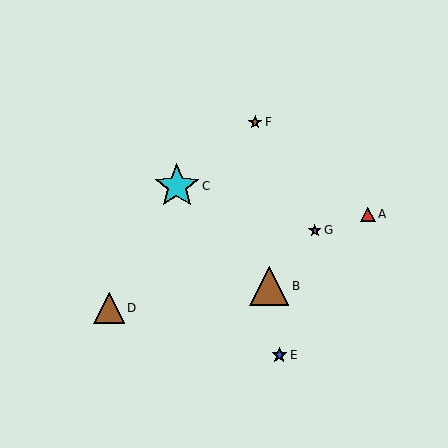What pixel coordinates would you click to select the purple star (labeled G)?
Click at (315, 231) to select the purple star G.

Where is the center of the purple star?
The center of the purple star is at (315, 231).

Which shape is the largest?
The cyan star (labeled C) is the largest.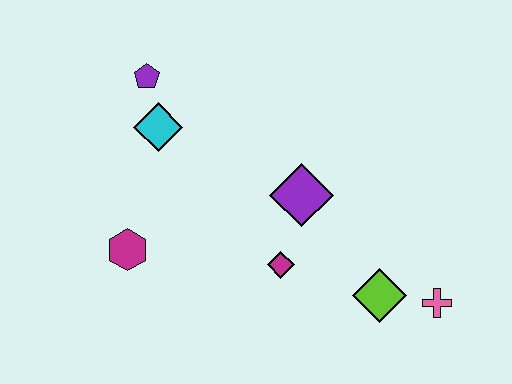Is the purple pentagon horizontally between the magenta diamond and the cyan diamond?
No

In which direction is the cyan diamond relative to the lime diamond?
The cyan diamond is to the left of the lime diamond.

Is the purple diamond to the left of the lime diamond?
Yes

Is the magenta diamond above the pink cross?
Yes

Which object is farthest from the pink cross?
The purple pentagon is farthest from the pink cross.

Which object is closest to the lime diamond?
The pink cross is closest to the lime diamond.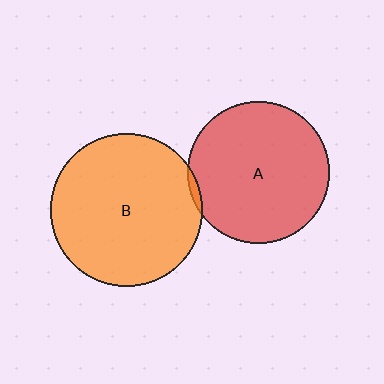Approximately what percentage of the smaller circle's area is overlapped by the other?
Approximately 5%.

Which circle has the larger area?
Circle B (orange).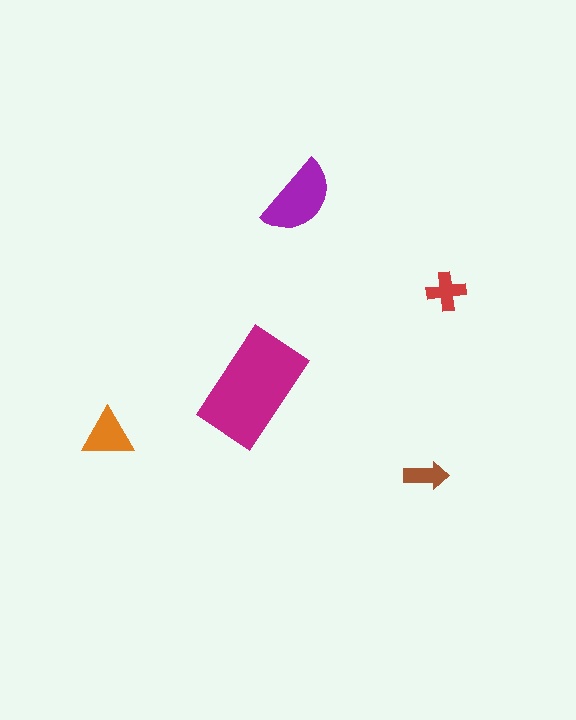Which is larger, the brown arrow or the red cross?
The red cross.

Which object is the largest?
The magenta rectangle.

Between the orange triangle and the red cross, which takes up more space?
The orange triangle.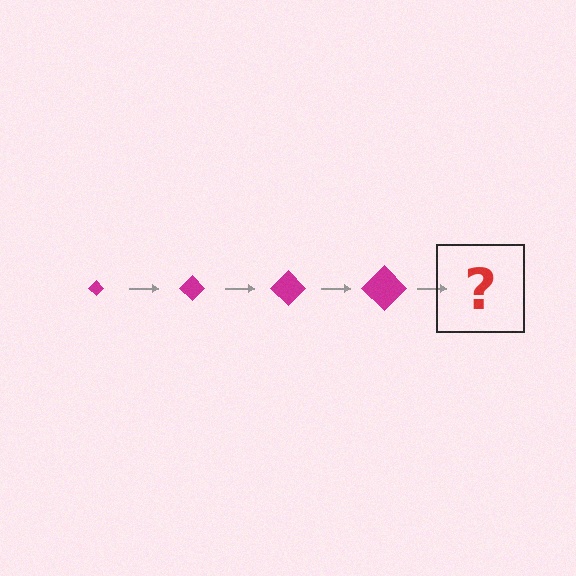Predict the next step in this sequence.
The next step is a magenta diamond, larger than the previous one.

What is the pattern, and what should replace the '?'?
The pattern is that the diamond gets progressively larger each step. The '?' should be a magenta diamond, larger than the previous one.